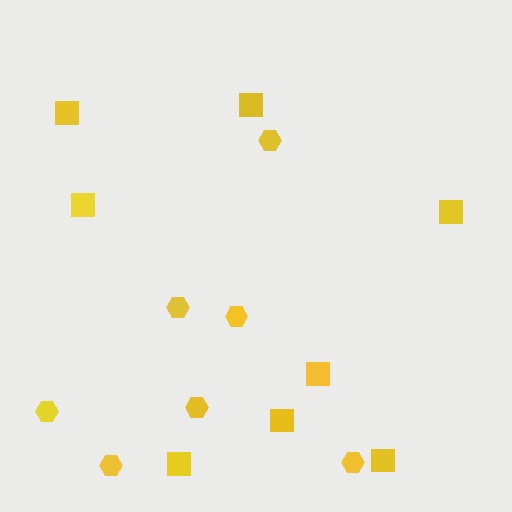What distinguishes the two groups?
There are 2 groups: one group of squares (8) and one group of hexagons (7).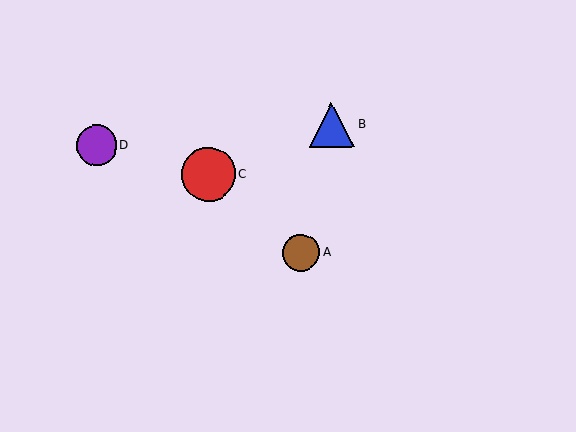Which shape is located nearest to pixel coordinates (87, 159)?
The purple circle (labeled D) at (97, 145) is nearest to that location.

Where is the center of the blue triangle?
The center of the blue triangle is at (332, 125).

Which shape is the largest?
The red circle (labeled C) is the largest.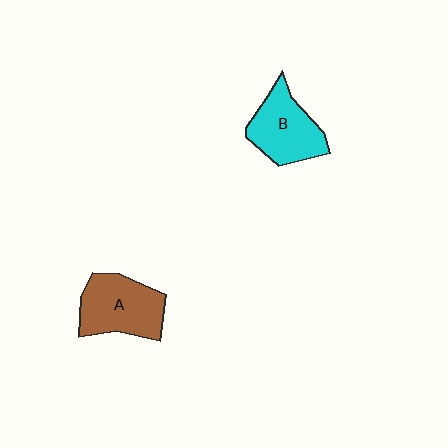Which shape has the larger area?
Shape A (brown).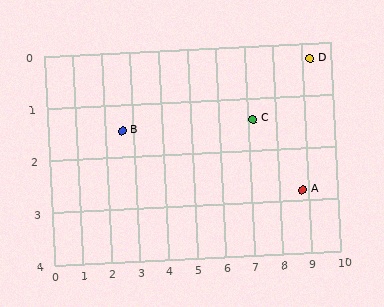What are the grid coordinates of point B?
Point B is at approximately (2.6, 1.5).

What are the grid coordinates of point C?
Point C is at approximately (7.2, 1.4).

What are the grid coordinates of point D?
Point D is at approximately (9.3, 0.3).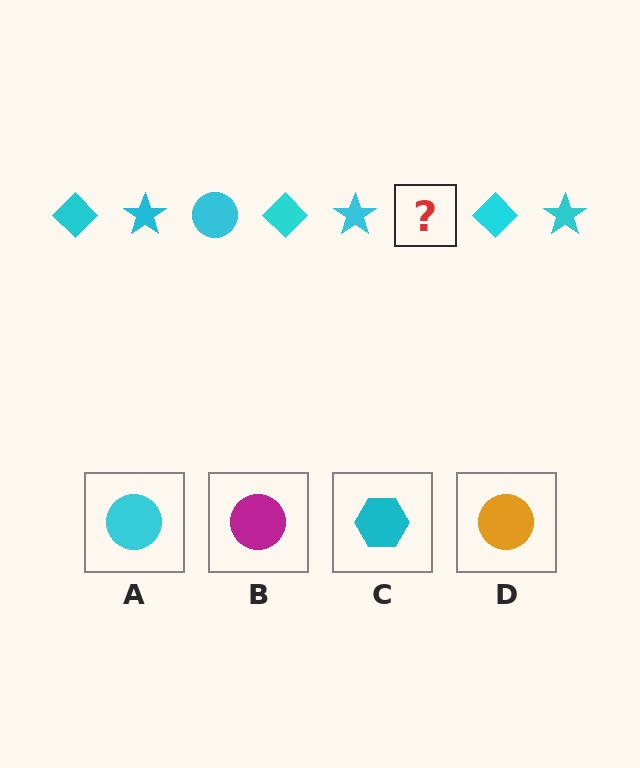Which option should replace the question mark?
Option A.